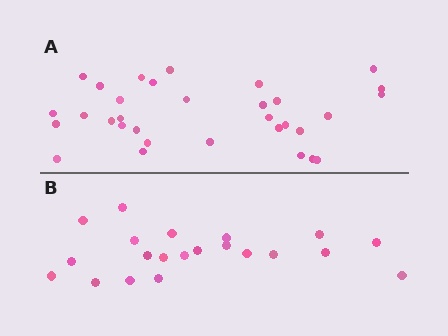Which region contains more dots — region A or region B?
Region A (the top region) has more dots.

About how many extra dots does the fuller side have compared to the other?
Region A has roughly 12 or so more dots than region B.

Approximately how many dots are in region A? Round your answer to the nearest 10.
About 30 dots. (The exact count is 32, which rounds to 30.)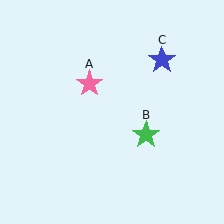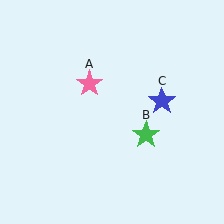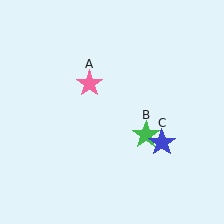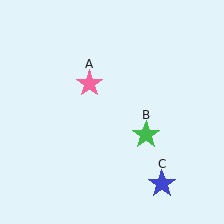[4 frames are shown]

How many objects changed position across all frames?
1 object changed position: blue star (object C).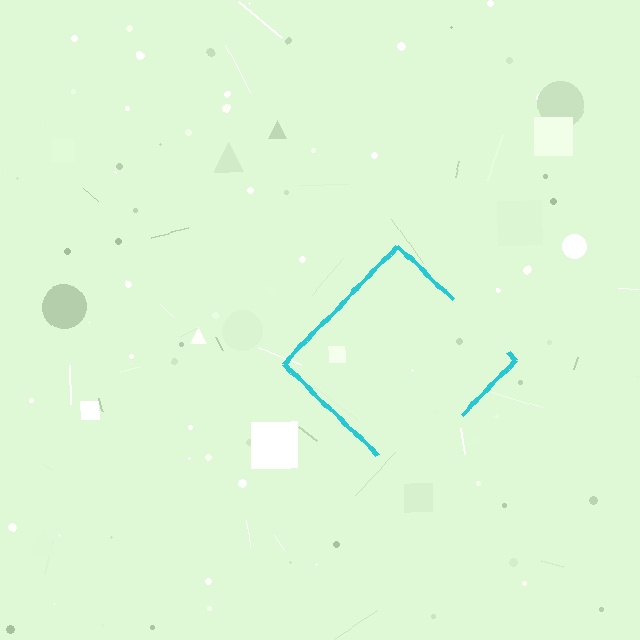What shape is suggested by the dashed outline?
The dashed outline suggests a diamond.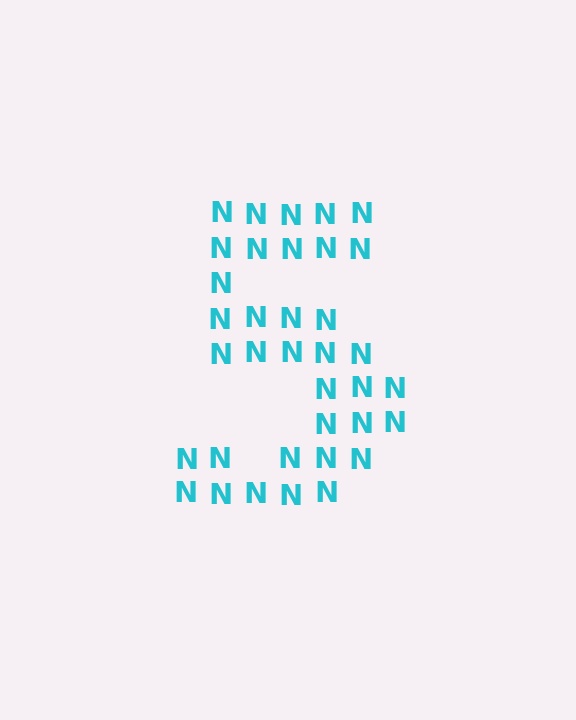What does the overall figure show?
The overall figure shows the digit 5.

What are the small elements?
The small elements are letter N's.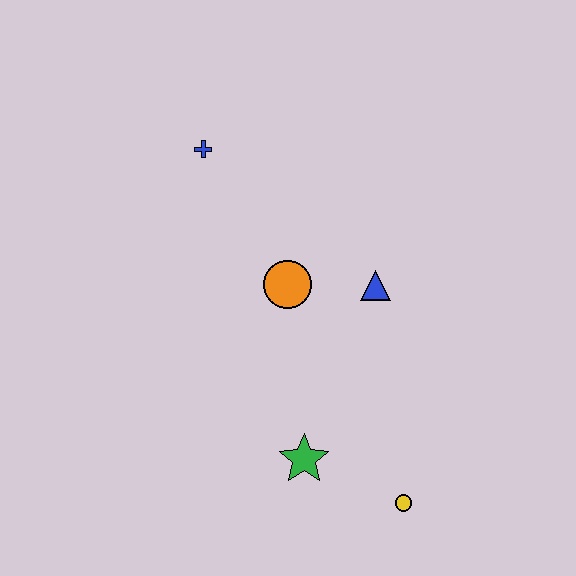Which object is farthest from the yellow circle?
The blue cross is farthest from the yellow circle.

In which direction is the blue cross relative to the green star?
The blue cross is above the green star.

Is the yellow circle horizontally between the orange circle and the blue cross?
No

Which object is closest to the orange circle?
The blue triangle is closest to the orange circle.